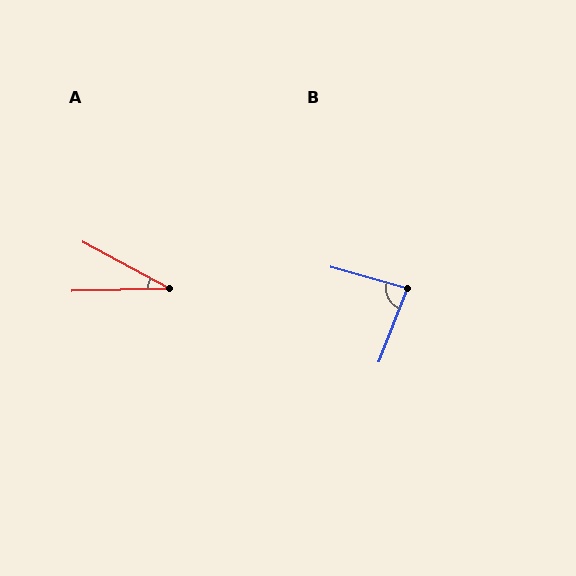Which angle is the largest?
B, at approximately 85 degrees.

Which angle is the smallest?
A, at approximately 29 degrees.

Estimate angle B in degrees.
Approximately 85 degrees.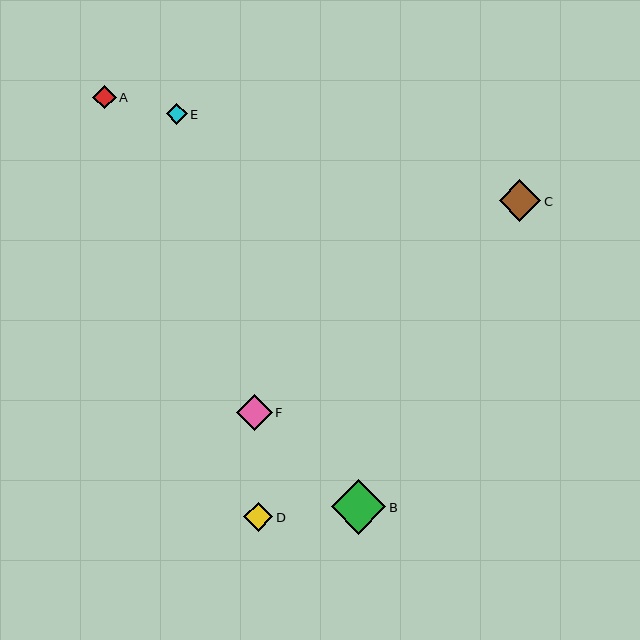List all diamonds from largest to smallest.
From largest to smallest: B, C, F, D, A, E.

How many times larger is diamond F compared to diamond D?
Diamond F is approximately 1.2 times the size of diamond D.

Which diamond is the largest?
Diamond B is the largest with a size of approximately 55 pixels.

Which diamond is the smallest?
Diamond E is the smallest with a size of approximately 21 pixels.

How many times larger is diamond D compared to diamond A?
Diamond D is approximately 1.2 times the size of diamond A.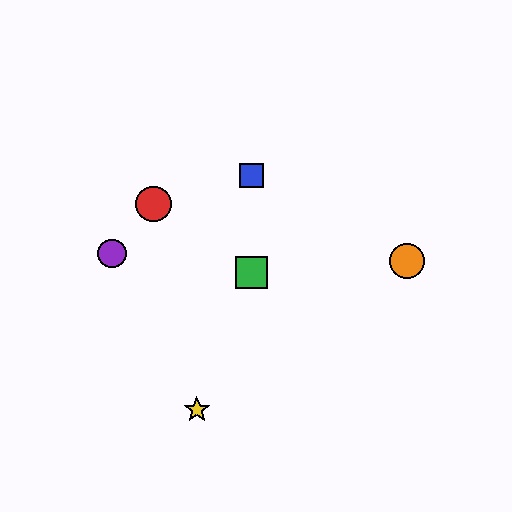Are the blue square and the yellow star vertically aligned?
No, the blue square is at x≈252 and the yellow star is at x≈197.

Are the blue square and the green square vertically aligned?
Yes, both are at x≈252.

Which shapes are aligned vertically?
The blue square, the green square are aligned vertically.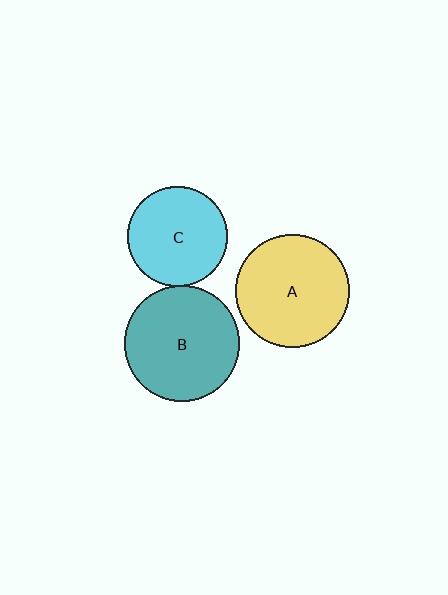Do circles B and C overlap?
Yes.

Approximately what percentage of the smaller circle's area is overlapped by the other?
Approximately 5%.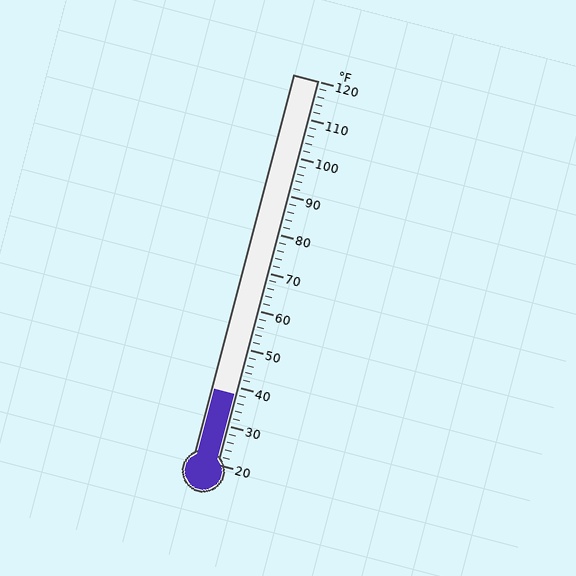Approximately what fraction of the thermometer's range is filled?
The thermometer is filled to approximately 20% of its range.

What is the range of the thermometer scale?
The thermometer scale ranges from 20°F to 120°F.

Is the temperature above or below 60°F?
The temperature is below 60°F.